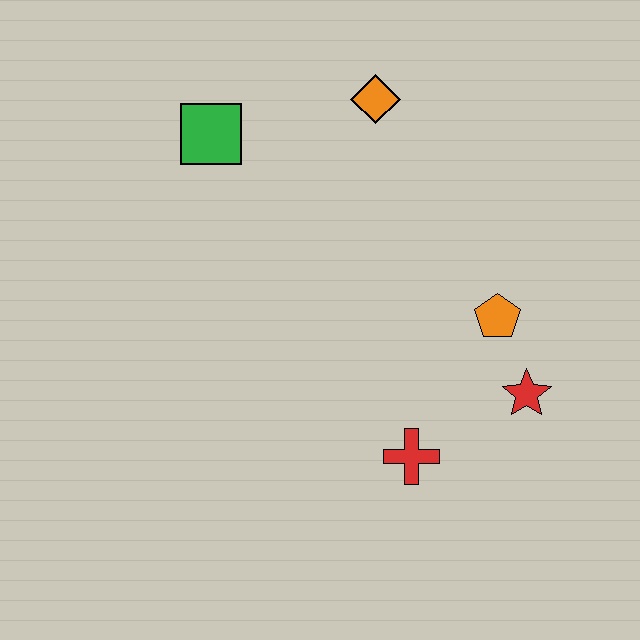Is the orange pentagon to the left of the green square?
No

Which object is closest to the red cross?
The red star is closest to the red cross.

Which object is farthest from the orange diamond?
The red cross is farthest from the orange diamond.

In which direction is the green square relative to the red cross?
The green square is above the red cross.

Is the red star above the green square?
No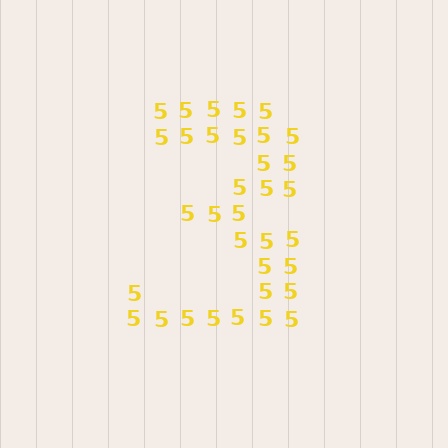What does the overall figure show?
The overall figure shows the digit 3.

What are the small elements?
The small elements are digit 5's.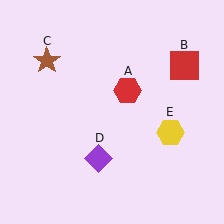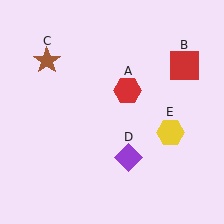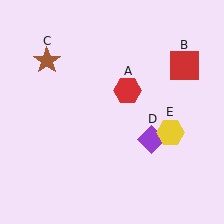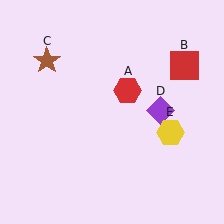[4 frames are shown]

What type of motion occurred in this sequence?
The purple diamond (object D) rotated counterclockwise around the center of the scene.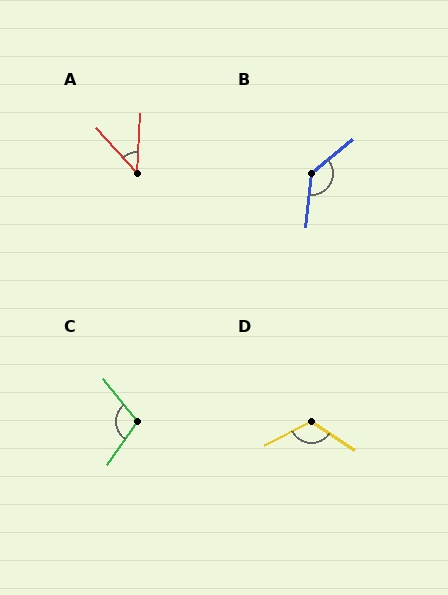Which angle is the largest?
B, at approximately 135 degrees.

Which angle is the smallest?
A, at approximately 45 degrees.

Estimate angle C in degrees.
Approximately 107 degrees.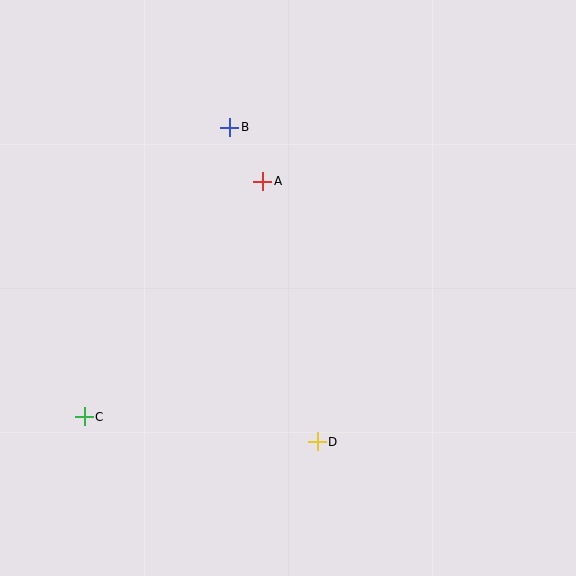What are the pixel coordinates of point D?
Point D is at (317, 442).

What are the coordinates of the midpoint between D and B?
The midpoint between D and B is at (274, 285).